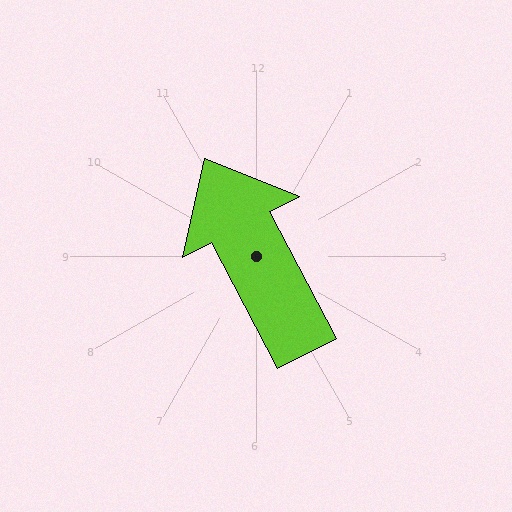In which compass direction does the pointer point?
Northwest.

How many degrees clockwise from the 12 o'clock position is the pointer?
Approximately 332 degrees.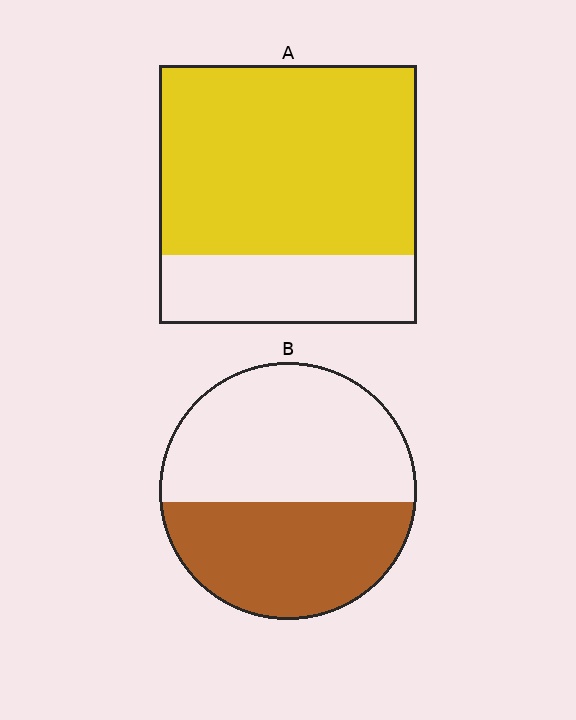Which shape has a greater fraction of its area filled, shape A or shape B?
Shape A.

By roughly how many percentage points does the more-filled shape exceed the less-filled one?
By roughly 30 percentage points (A over B).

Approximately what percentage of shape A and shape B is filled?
A is approximately 75% and B is approximately 45%.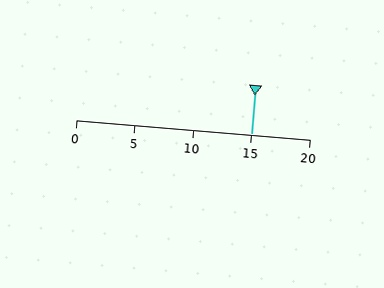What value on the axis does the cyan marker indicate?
The marker indicates approximately 15.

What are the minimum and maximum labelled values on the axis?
The axis runs from 0 to 20.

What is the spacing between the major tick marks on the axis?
The major ticks are spaced 5 apart.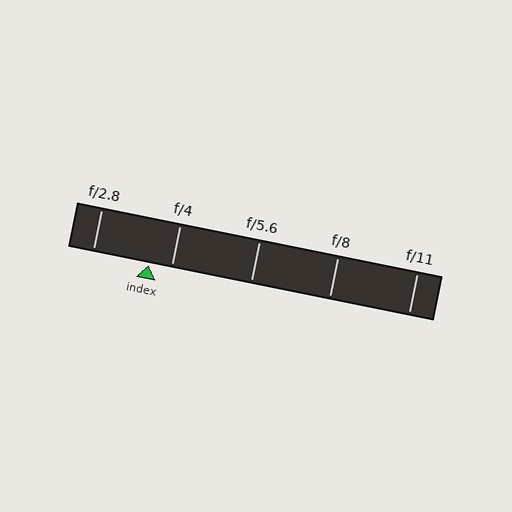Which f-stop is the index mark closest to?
The index mark is closest to f/4.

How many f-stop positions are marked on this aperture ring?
There are 5 f-stop positions marked.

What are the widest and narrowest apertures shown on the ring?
The widest aperture shown is f/2.8 and the narrowest is f/11.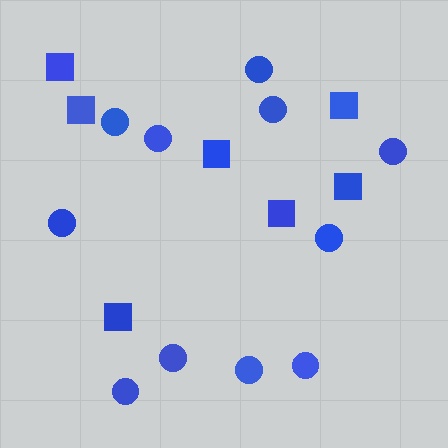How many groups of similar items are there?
There are 2 groups: one group of squares (7) and one group of circles (11).